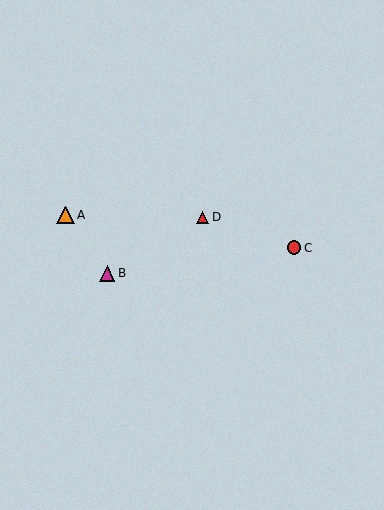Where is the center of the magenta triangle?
The center of the magenta triangle is at (107, 273).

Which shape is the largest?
The orange triangle (labeled A) is the largest.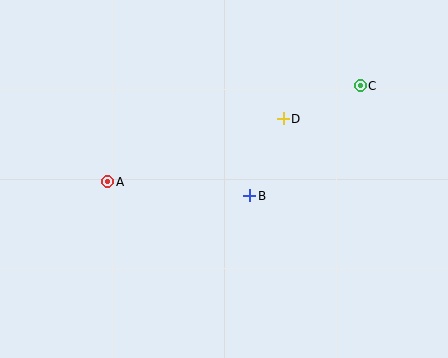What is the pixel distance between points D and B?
The distance between D and B is 84 pixels.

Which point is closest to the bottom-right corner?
Point B is closest to the bottom-right corner.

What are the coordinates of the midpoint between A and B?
The midpoint between A and B is at (179, 189).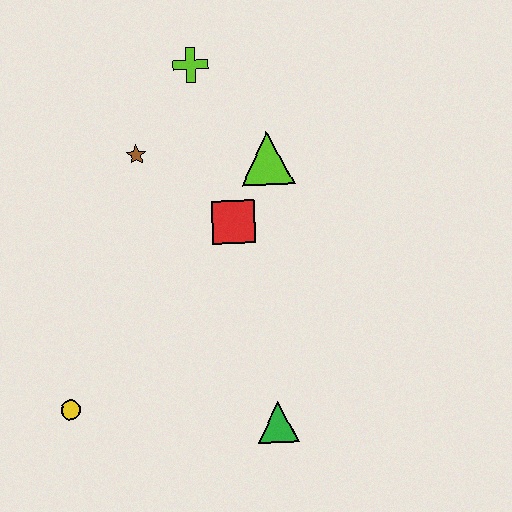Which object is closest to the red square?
The lime triangle is closest to the red square.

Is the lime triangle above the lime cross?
No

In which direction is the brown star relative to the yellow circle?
The brown star is above the yellow circle.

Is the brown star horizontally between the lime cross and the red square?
No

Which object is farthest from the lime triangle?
The yellow circle is farthest from the lime triangle.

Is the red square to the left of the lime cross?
No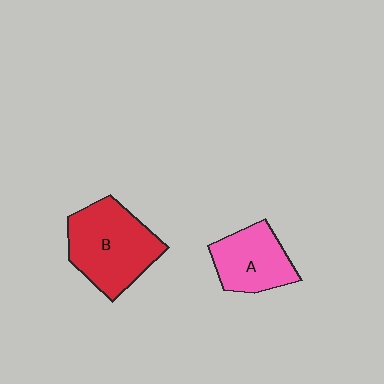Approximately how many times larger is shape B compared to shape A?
Approximately 1.4 times.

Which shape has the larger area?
Shape B (red).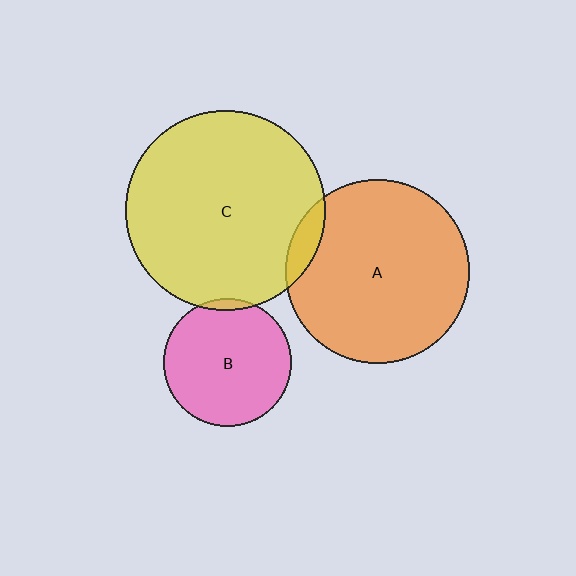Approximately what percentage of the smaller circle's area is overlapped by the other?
Approximately 5%.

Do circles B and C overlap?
Yes.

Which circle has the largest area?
Circle C (yellow).